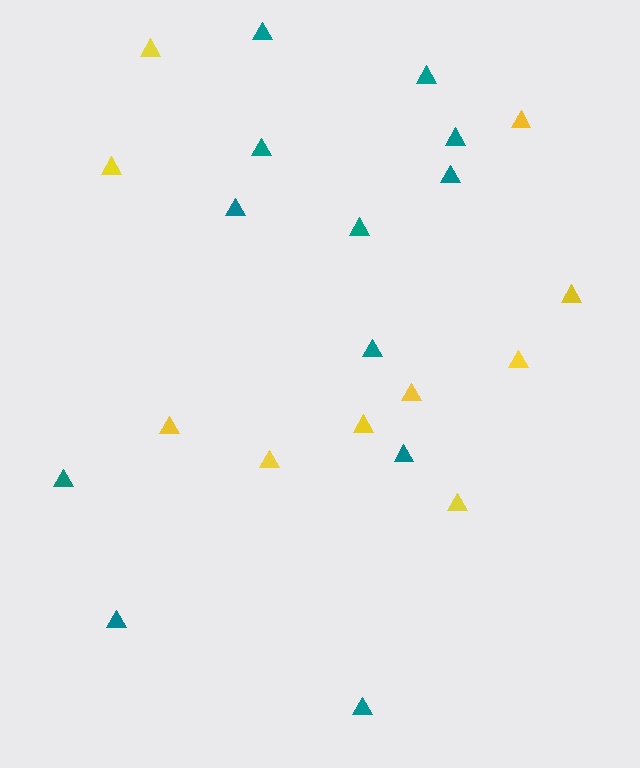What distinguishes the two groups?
There are 2 groups: one group of teal triangles (12) and one group of yellow triangles (10).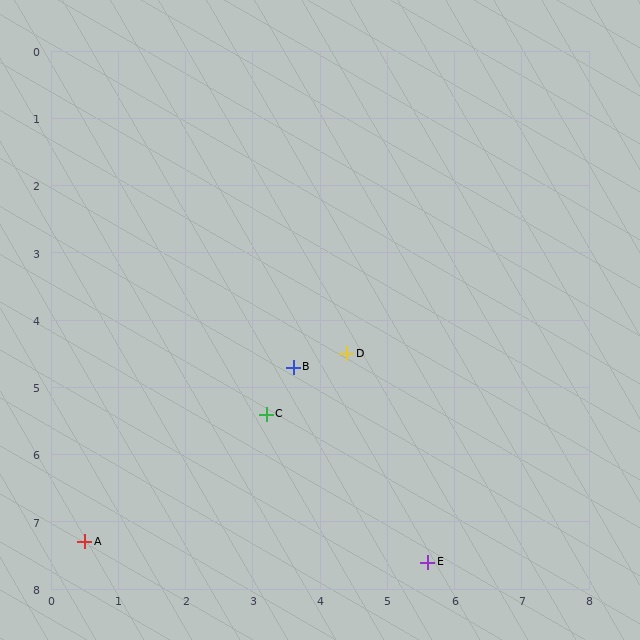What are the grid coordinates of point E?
Point E is at approximately (5.6, 7.6).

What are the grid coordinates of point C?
Point C is at approximately (3.2, 5.4).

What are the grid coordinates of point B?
Point B is at approximately (3.6, 4.7).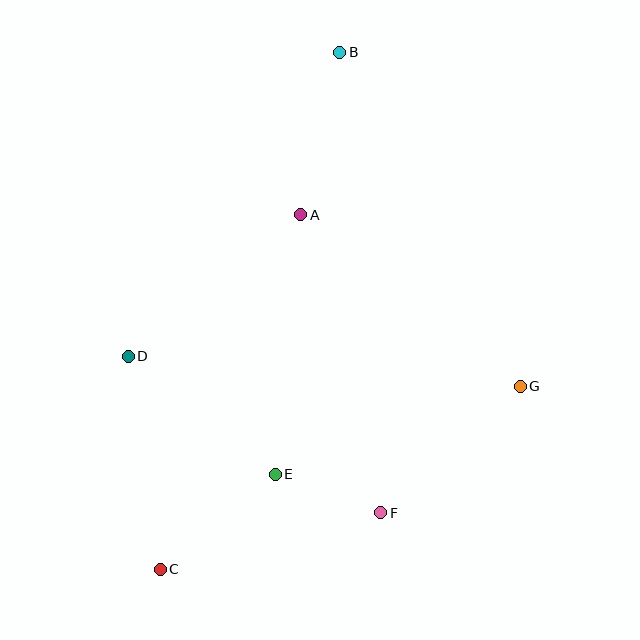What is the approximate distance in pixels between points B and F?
The distance between B and F is approximately 462 pixels.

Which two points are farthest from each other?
Points B and C are farthest from each other.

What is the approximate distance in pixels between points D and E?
The distance between D and E is approximately 188 pixels.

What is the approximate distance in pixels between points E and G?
The distance between E and G is approximately 261 pixels.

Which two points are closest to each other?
Points E and F are closest to each other.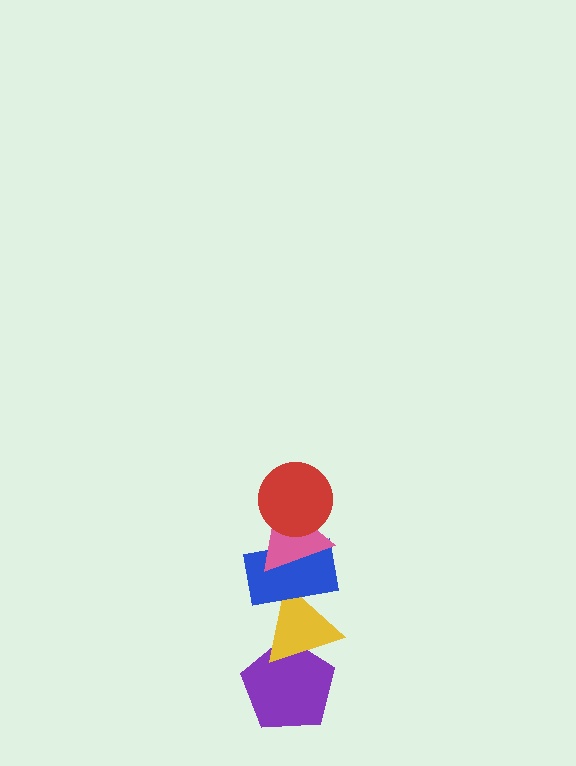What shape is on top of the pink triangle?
The red circle is on top of the pink triangle.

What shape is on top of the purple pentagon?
The yellow triangle is on top of the purple pentagon.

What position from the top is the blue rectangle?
The blue rectangle is 3rd from the top.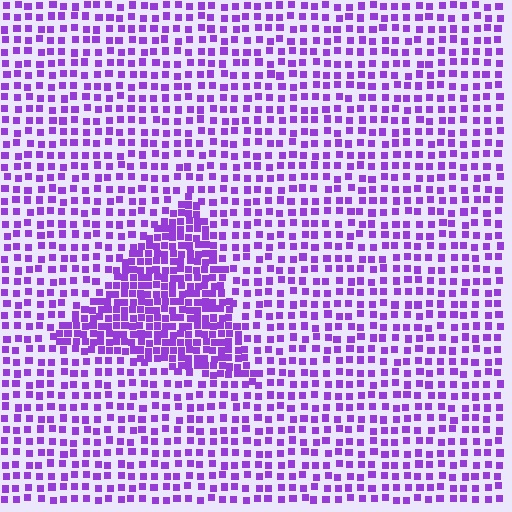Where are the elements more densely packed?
The elements are more densely packed inside the triangle boundary.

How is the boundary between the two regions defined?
The boundary is defined by a change in element density (approximately 2.0x ratio). All elements are the same color, size, and shape.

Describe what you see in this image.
The image contains small purple elements arranged at two different densities. A triangle-shaped region is visible where the elements are more densely packed than the surrounding area.